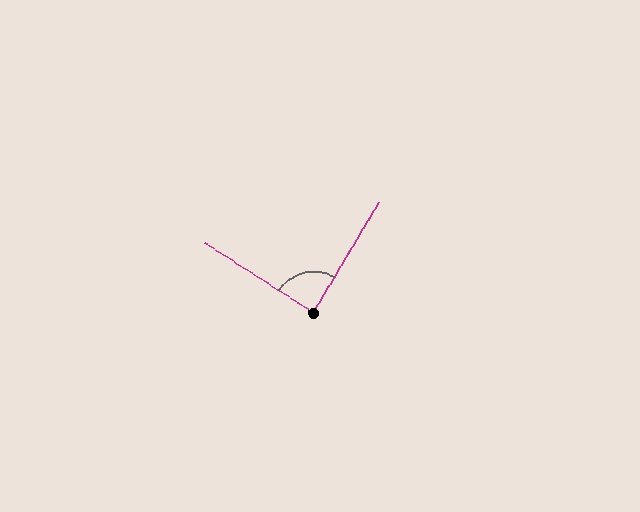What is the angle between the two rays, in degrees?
Approximately 88 degrees.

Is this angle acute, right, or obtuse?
It is approximately a right angle.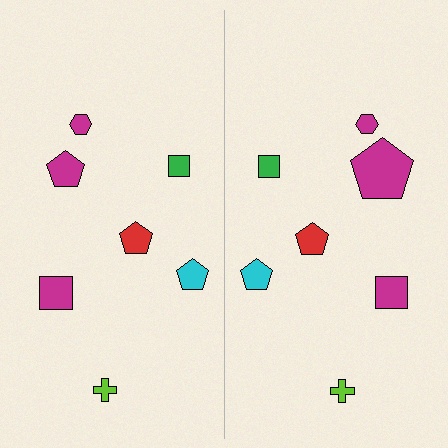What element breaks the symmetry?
The magenta pentagon on the right side has a different size than its mirror counterpart.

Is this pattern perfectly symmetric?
No, the pattern is not perfectly symmetric. The magenta pentagon on the right side has a different size than its mirror counterpart.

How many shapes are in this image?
There are 14 shapes in this image.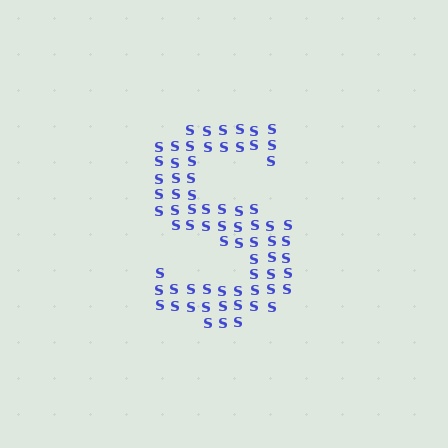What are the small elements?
The small elements are letter S's.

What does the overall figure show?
The overall figure shows the letter S.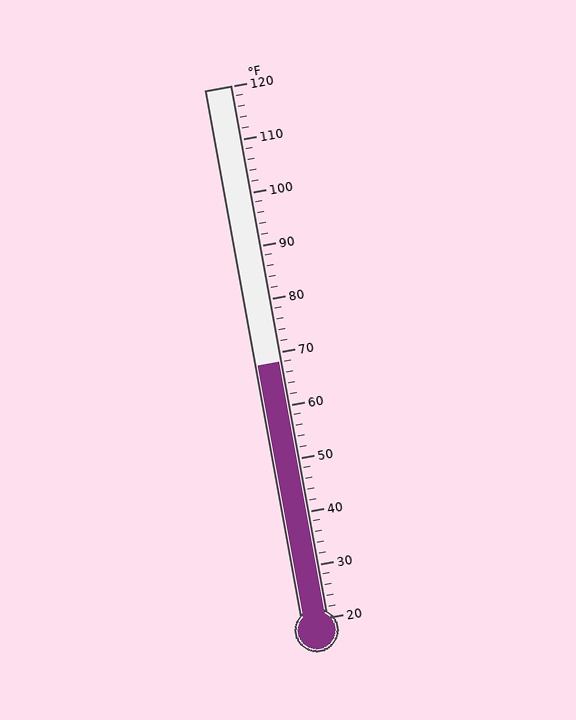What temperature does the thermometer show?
The thermometer shows approximately 68°F.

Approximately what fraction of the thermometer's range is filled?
The thermometer is filled to approximately 50% of its range.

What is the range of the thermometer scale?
The thermometer scale ranges from 20°F to 120°F.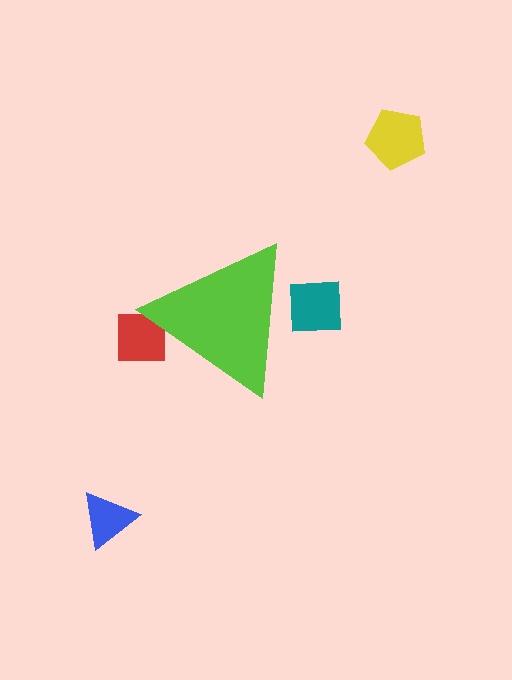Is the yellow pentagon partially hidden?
No, the yellow pentagon is fully visible.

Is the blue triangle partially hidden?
No, the blue triangle is fully visible.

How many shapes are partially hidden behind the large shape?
2 shapes are partially hidden.